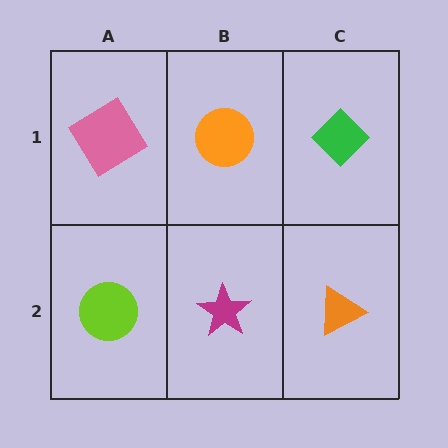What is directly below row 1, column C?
An orange triangle.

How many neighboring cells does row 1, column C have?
2.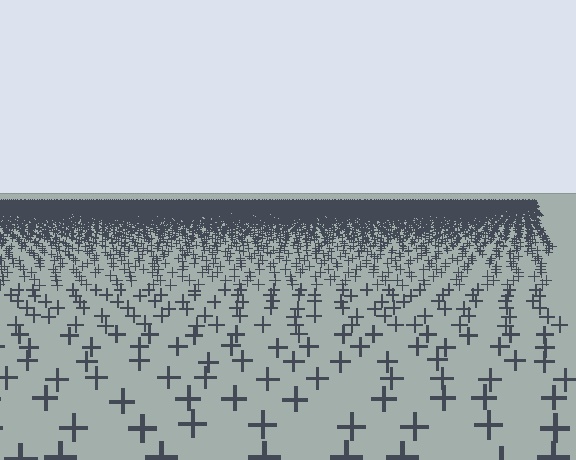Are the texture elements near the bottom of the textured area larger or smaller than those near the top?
Larger. Near the bottom, elements are closer to the viewer and appear at a bigger on-screen size.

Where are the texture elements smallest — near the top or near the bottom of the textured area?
Near the top.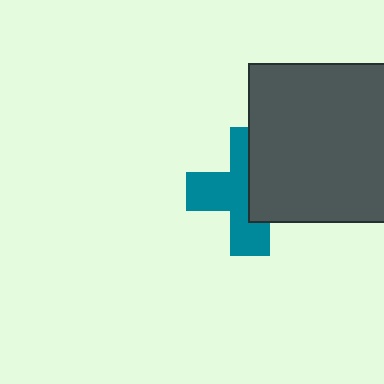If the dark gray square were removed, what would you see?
You would see the complete teal cross.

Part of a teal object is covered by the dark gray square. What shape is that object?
It is a cross.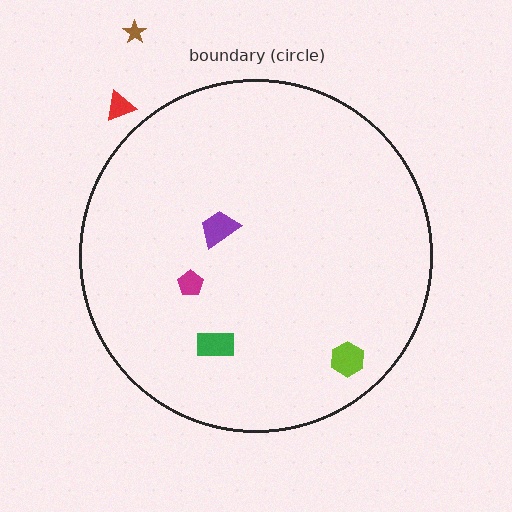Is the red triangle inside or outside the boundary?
Outside.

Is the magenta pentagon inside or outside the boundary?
Inside.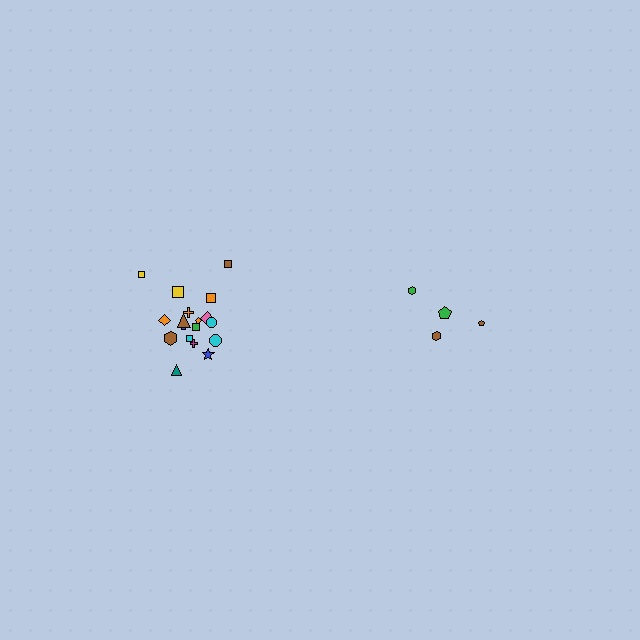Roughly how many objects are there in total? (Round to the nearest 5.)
Roughly 20 objects in total.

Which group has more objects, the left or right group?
The left group.